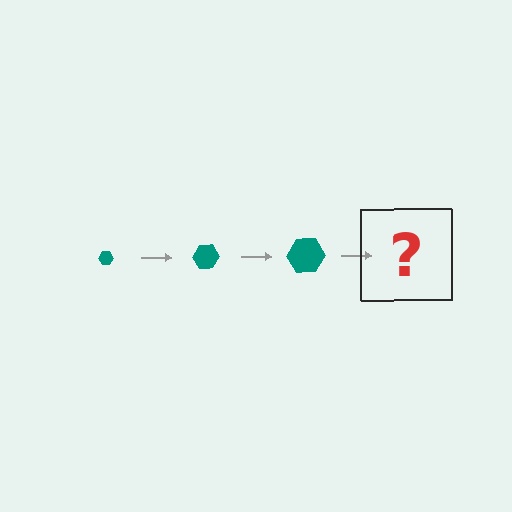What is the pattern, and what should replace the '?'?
The pattern is that the hexagon gets progressively larger each step. The '?' should be a teal hexagon, larger than the previous one.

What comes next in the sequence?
The next element should be a teal hexagon, larger than the previous one.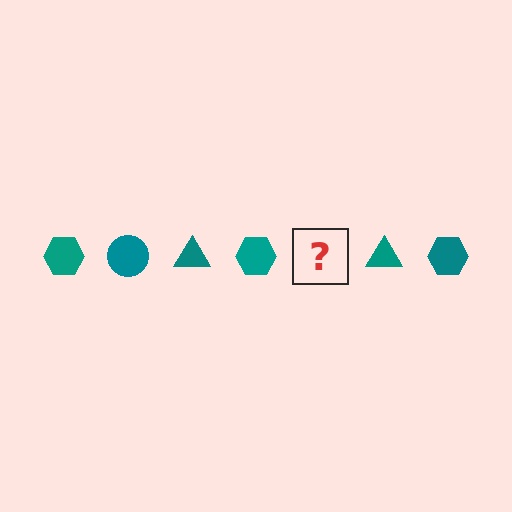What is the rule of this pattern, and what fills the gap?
The rule is that the pattern cycles through hexagon, circle, triangle shapes in teal. The gap should be filled with a teal circle.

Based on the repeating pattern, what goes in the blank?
The blank should be a teal circle.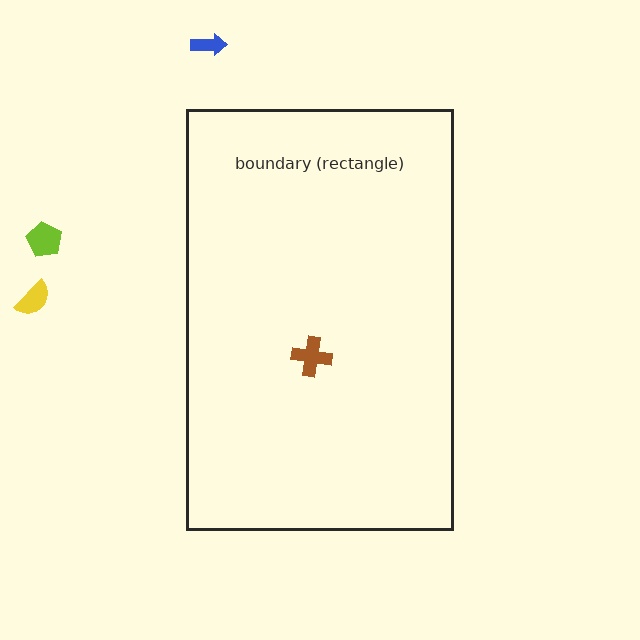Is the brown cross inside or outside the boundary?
Inside.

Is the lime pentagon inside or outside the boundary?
Outside.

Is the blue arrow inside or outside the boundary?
Outside.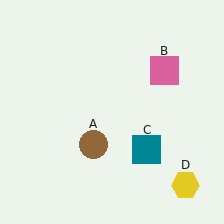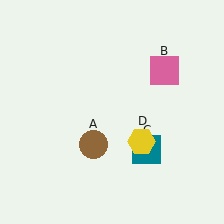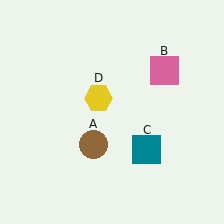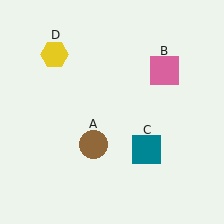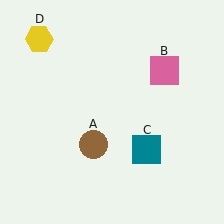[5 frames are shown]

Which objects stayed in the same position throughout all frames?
Brown circle (object A) and pink square (object B) and teal square (object C) remained stationary.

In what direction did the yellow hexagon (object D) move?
The yellow hexagon (object D) moved up and to the left.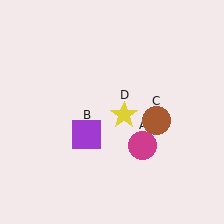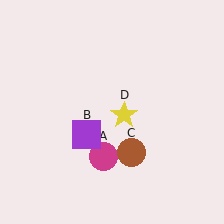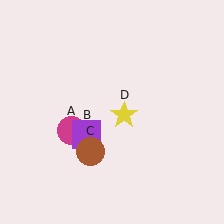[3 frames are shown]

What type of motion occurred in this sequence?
The magenta circle (object A), brown circle (object C) rotated clockwise around the center of the scene.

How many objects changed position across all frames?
2 objects changed position: magenta circle (object A), brown circle (object C).